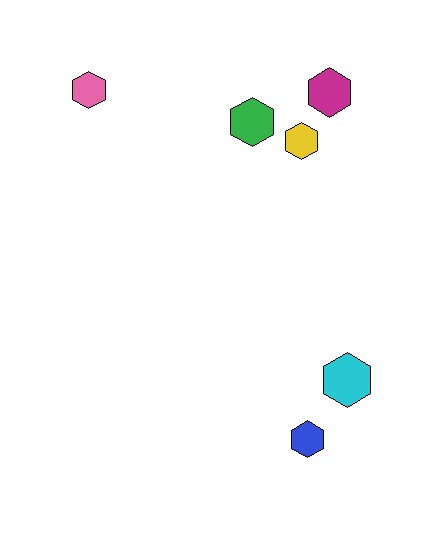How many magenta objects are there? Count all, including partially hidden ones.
There is 1 magenta object.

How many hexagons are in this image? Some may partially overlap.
There are 6 hexagons.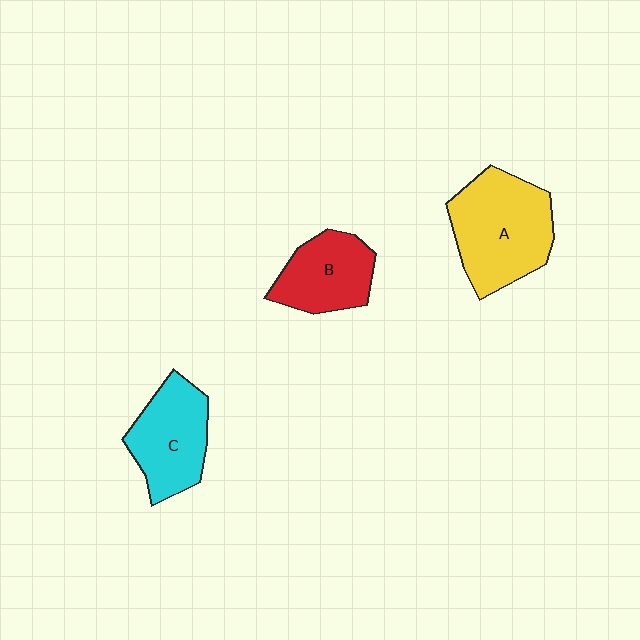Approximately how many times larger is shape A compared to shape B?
Approximately 1.5 times.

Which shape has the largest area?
Shape A (yellow).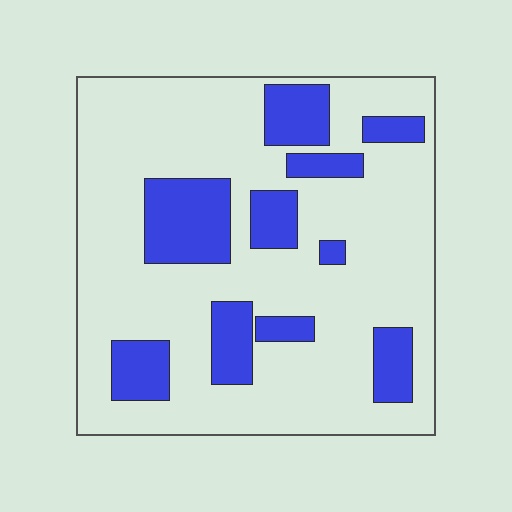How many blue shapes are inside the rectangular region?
10.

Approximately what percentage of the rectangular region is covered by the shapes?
Approximately 25%.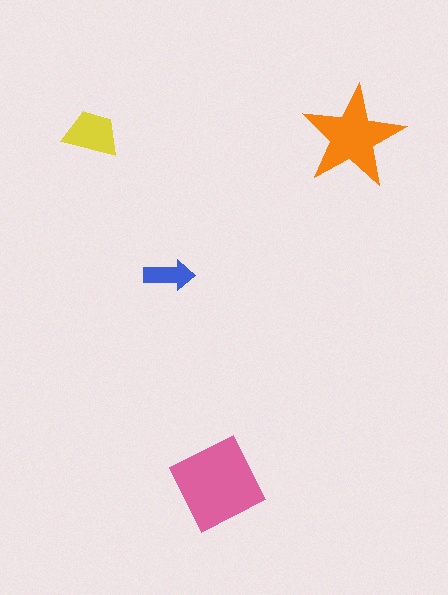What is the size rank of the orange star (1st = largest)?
2nd.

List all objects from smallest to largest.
The blue arrow, the yellow trapezoid, the orange star, the pink diamond.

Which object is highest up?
The yellow trapezoid is topmost.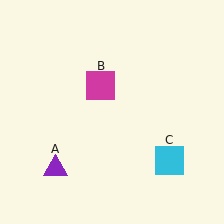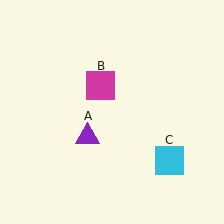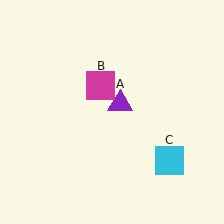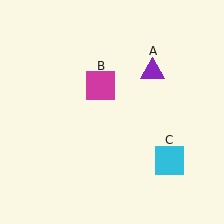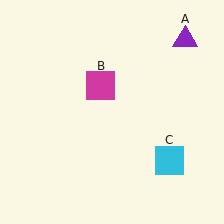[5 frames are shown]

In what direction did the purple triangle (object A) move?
The purple triangle (object A) moved up and to the right.